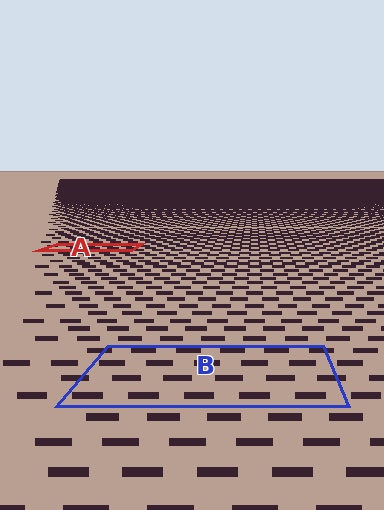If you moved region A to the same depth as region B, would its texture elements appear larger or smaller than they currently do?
They would appear larger. At a closer depth, the same texture elements are projected at a bigger on-screen size.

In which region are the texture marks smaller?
The texture marks are smaller in region A, because it is farther away.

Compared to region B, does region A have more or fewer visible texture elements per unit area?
Region A has more texture elements per unit area — they are packed more densely because it is farther away.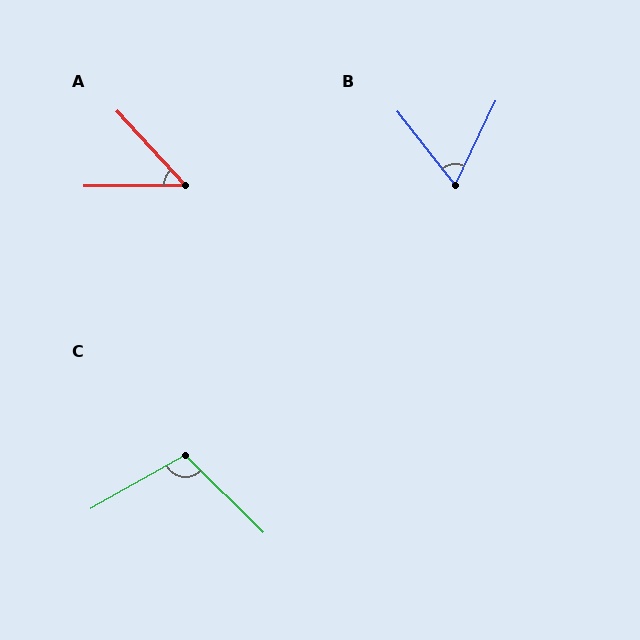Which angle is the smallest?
A, at approximately 48 degrees.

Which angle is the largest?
C, at approximately 106 degrees.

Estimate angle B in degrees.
Approximately 64 degrees.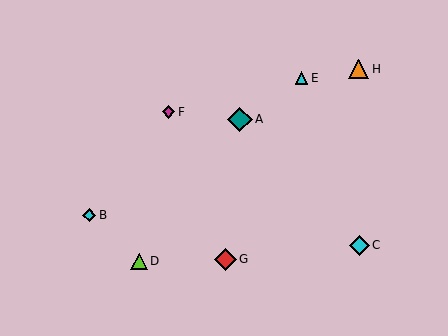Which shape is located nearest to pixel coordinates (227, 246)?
The red diamond (labeled G) at (225, 259) is nearest to that location.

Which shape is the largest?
The teal diamond (labeled A) is the largest.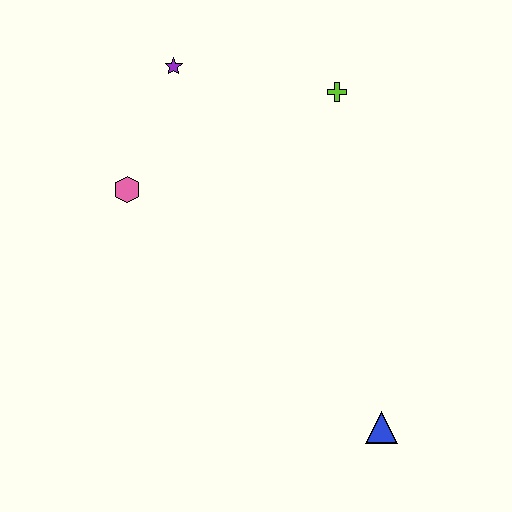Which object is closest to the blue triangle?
The lime cross is closest to the blue triangle.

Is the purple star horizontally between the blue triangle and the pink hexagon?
Yes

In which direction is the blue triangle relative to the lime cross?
The blue triangle is below the lime cross.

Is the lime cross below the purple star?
Yes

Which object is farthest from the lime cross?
The blue triangle is farthest from the lime cross.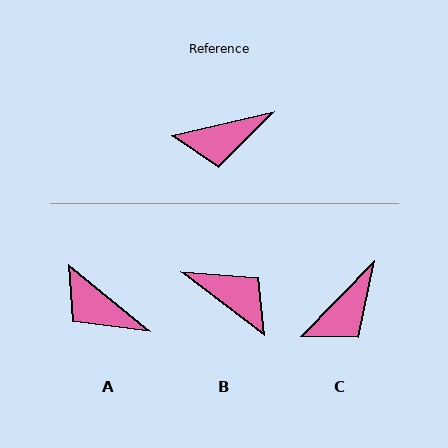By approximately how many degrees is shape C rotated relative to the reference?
Approximately 33 degrees counter-clockwise.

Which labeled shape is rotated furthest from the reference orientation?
B, about 130 degrees away.